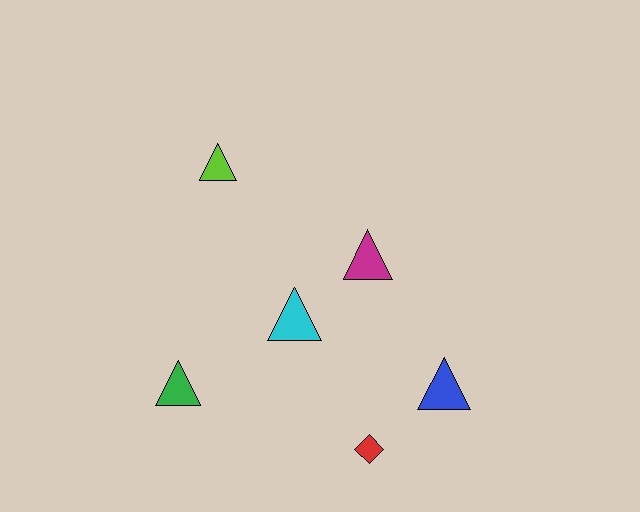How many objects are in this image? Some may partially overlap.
There are 6 objects.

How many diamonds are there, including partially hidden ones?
There is 1 diamond.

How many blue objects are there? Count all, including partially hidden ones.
There is 1 blue object.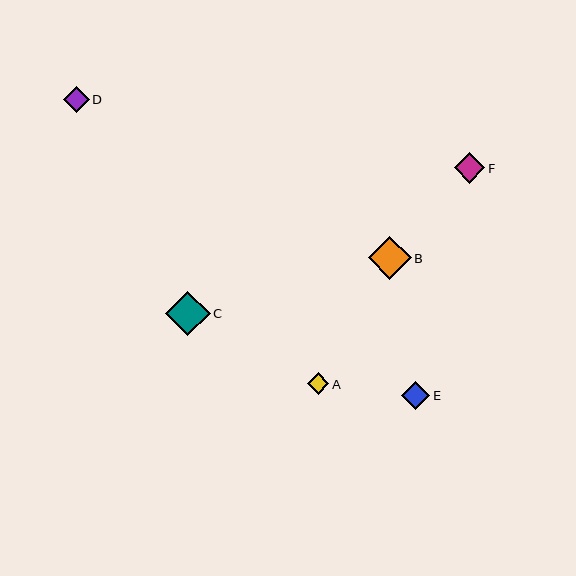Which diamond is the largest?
Diamond C is the largest with a size of approximately 44 pixels.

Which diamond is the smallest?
Diamond A is the smallest with a size of approximately 22 pixels.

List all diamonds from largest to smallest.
From largest to smallest: C, B, F, E, D, A.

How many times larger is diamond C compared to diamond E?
Diamond C is approximately 1.6 times the size of diamond E.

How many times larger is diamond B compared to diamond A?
Diamond B is approximately 2.0 times the size of diamond A.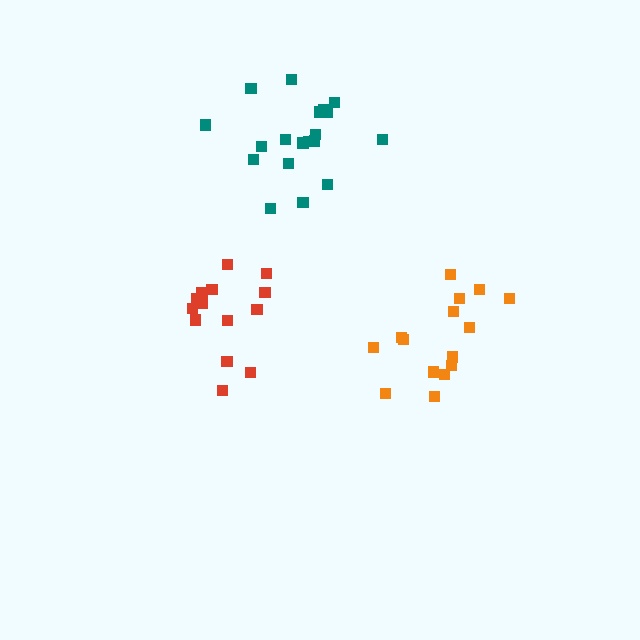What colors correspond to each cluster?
The clusters are colored: orange, red, teal.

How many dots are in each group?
Group 1: 15 dots, Group 2: 15 dots, Group 3: 19 dots (49 total).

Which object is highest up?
The teal cluster is topmost.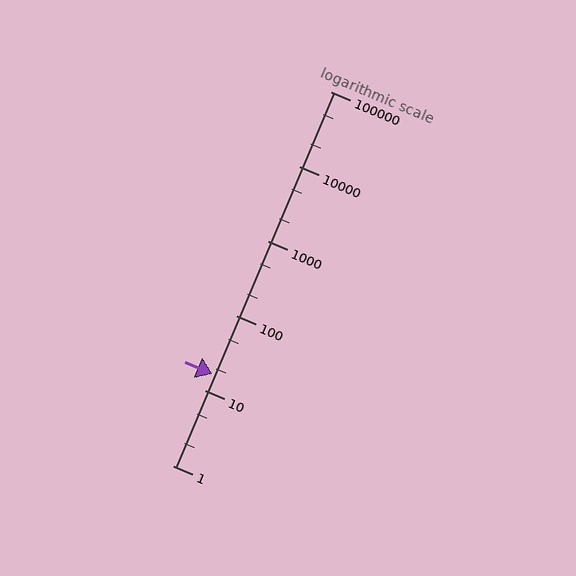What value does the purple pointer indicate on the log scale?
The pointer indicates approximately 17.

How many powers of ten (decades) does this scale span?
The scale spans 5 decades, from 1 to 100000.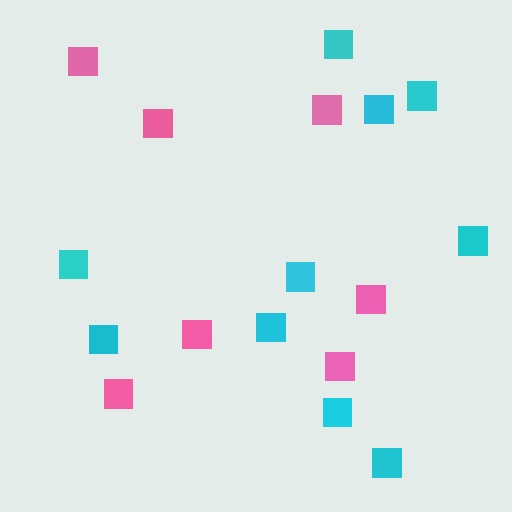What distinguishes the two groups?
There are 2 groups: one group of cyan squares (10) and one group of pink squares (7).